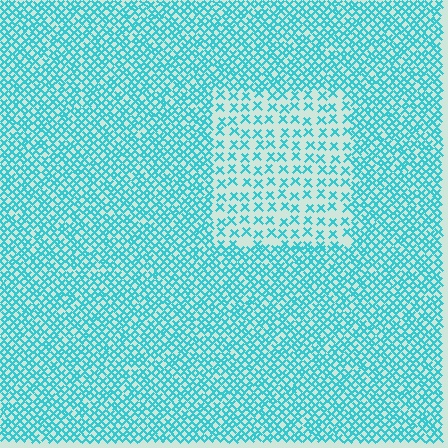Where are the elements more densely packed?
The elements are more densely packed outside the rectangle boundary.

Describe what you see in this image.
The image contains small cyan elements arranged at two different densities. A rectangle-shaped region is visible where the elements are less densely packed than the surrounding area.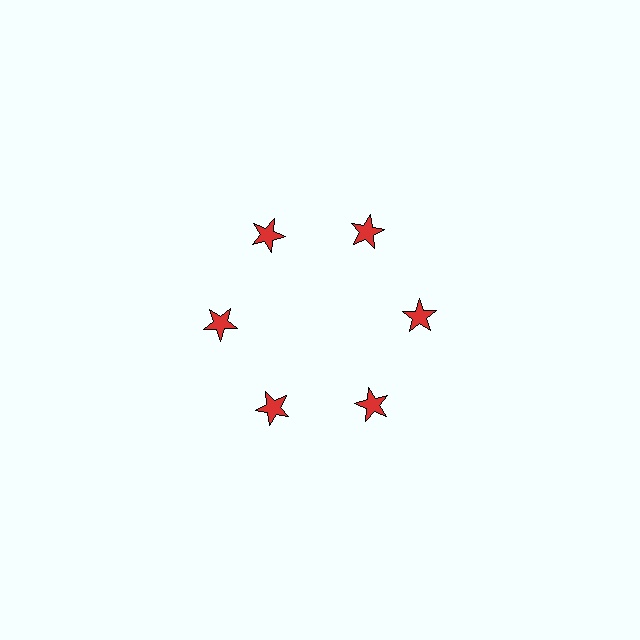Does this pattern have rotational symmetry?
Yes, this pattern has 6-fold rotational symmetry. It looks the same after rotating 60 degrees around the center.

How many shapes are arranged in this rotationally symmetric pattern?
There are 6 shapes, arranged in 6 groups of 1.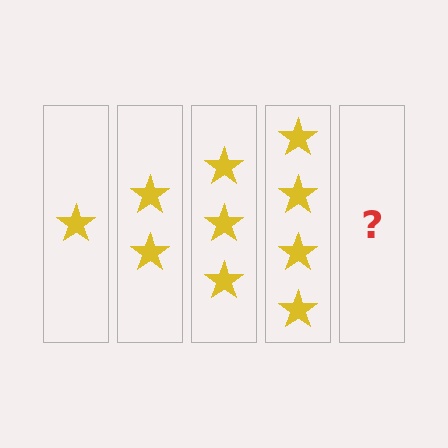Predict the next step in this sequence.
The next step is 5 stars.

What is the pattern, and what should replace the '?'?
The pattern is that each step adds one more star. The '?' should be 5 stars.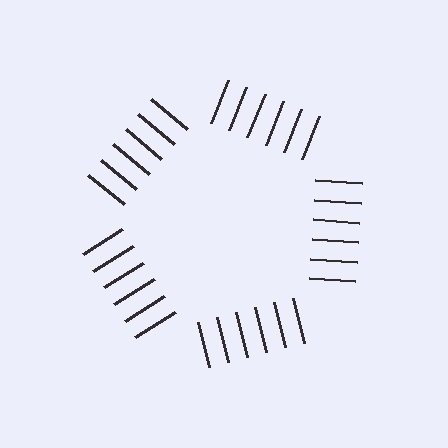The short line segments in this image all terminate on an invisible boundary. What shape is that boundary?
An illusory pentagon — the line segments terminate on its edges but no continuous stroke is drawn.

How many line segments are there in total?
30 — 6 along each of the 5 edges.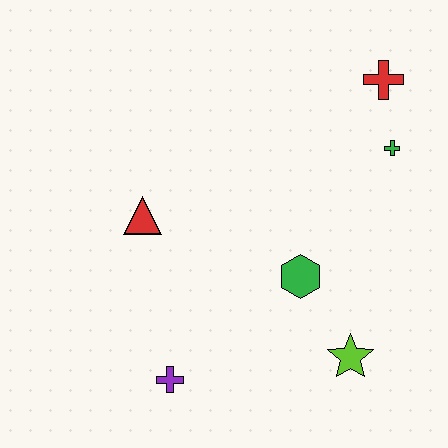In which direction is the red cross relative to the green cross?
The red cross is above the green cross.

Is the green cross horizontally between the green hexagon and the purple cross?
No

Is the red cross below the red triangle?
No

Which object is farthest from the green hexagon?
The red cross is farthest from the green hexagon.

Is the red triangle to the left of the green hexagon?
Yes